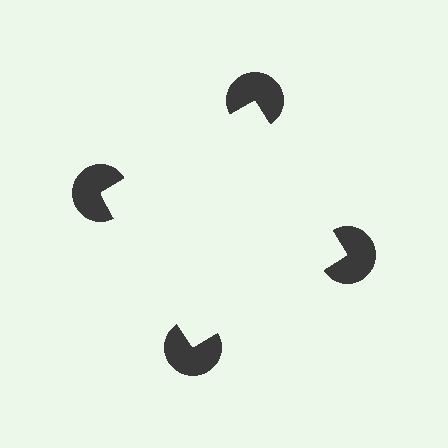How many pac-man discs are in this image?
There are 4 — one at each vertex of the illusory square.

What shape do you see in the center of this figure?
An illusory square — its edges are inferred from the aligned wedge cuts in the pac-man discs, not physically drawn.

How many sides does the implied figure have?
4 sides.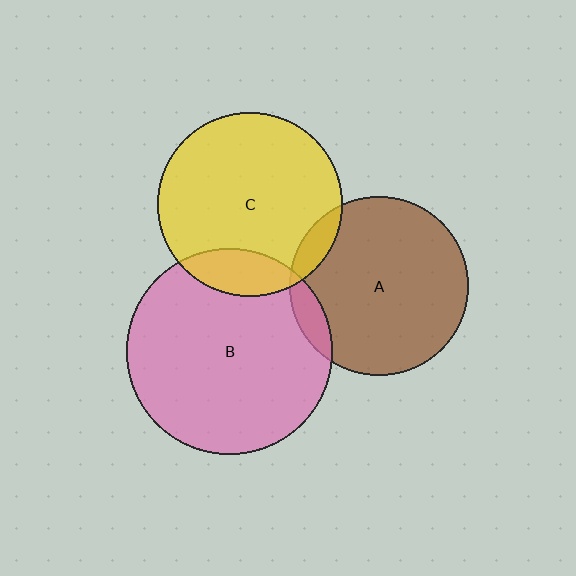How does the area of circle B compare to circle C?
Approximately 1.2 times.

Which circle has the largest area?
Circle B (pink).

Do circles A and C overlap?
Yes.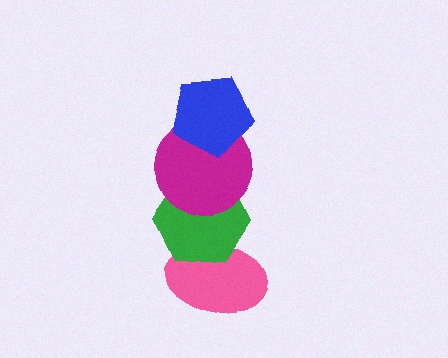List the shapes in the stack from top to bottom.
From top to bottom: the blue pentagon, the magenta circle, the green hexagon, the pink ellipse.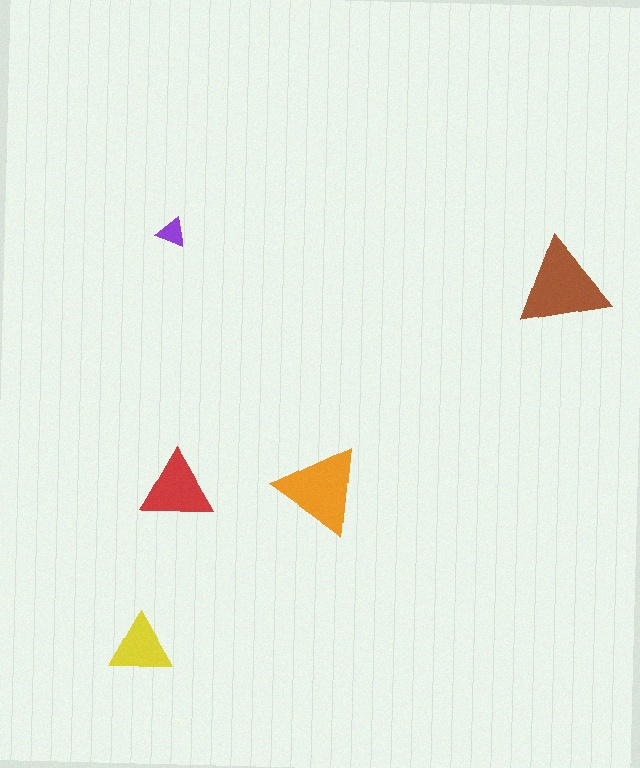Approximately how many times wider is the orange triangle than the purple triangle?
About 3 times wider.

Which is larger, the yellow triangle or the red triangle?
The red one.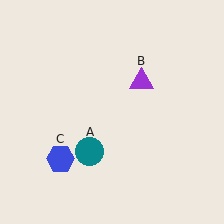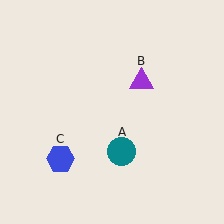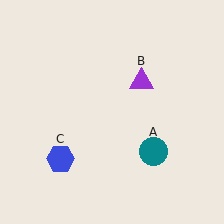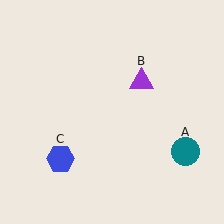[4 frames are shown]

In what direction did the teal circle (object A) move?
The teal circle (object A) moved right.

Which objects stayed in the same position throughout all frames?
Purple triangle (object B) and blue hexagon (object C) remained stationary.